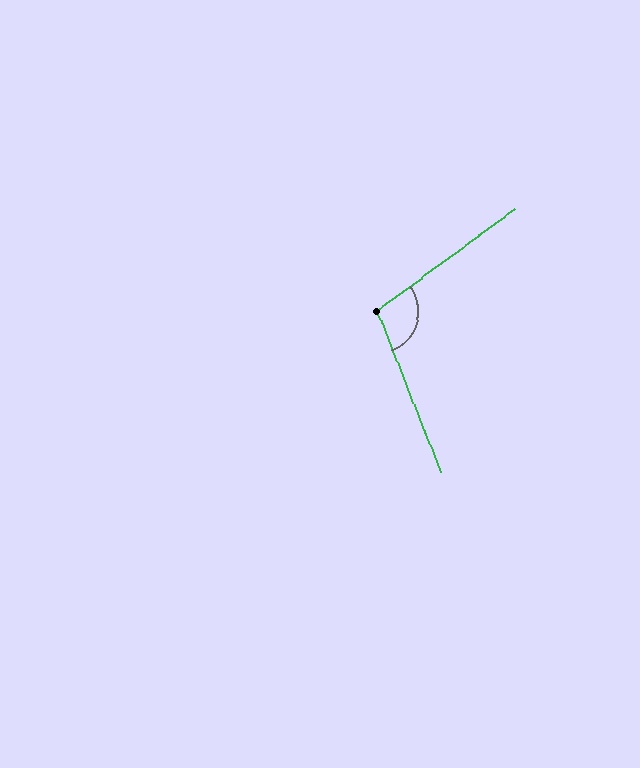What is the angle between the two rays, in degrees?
Approximately 105 degrees.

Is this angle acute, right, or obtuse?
It is obtuse.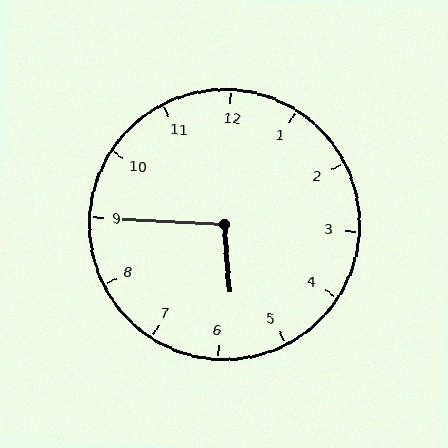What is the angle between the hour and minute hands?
Approximately 98 degrees.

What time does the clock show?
5:45.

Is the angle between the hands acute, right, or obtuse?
It is obtuse.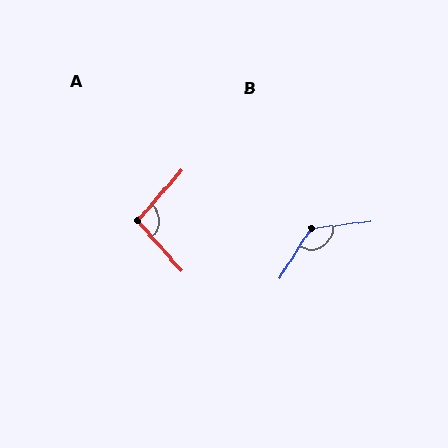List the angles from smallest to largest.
A (98°), B (130°).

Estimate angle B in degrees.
Approximately 130 degrees.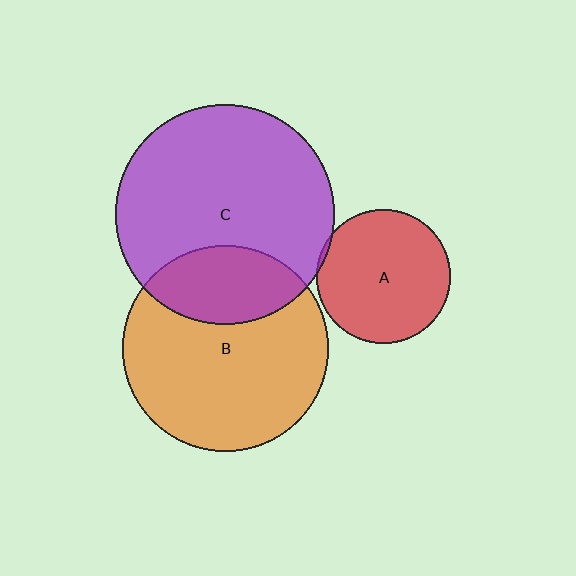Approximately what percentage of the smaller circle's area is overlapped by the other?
Approximately 5%.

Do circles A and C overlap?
Yes.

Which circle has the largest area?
Circle C (purple).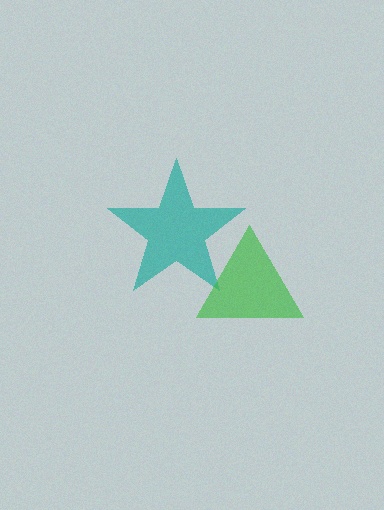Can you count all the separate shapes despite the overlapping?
Yes, there are 2 separate shapes.